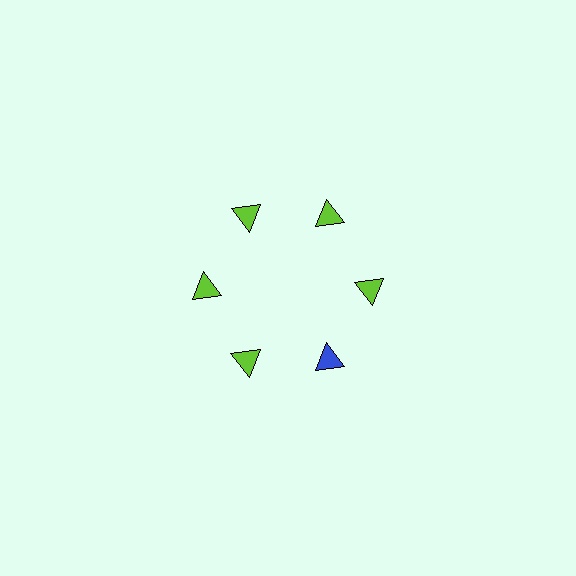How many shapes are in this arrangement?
There are 6 shapes arranged in a ring pattern.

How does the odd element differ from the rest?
It has a different color: blue instead of lime.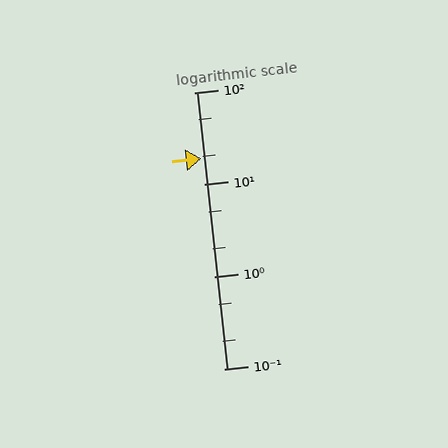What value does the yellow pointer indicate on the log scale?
The pointer indicates approximately 19.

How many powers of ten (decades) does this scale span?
The scale spans 3 decades, from 0.1 to 100.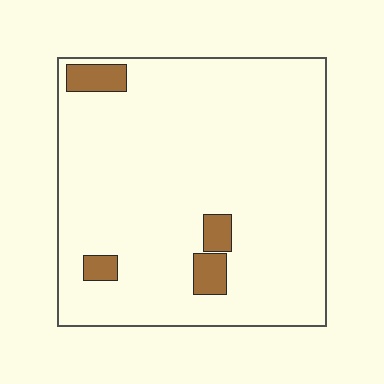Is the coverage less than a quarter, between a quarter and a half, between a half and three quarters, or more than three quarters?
Less than a quarter.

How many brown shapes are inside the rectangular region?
4.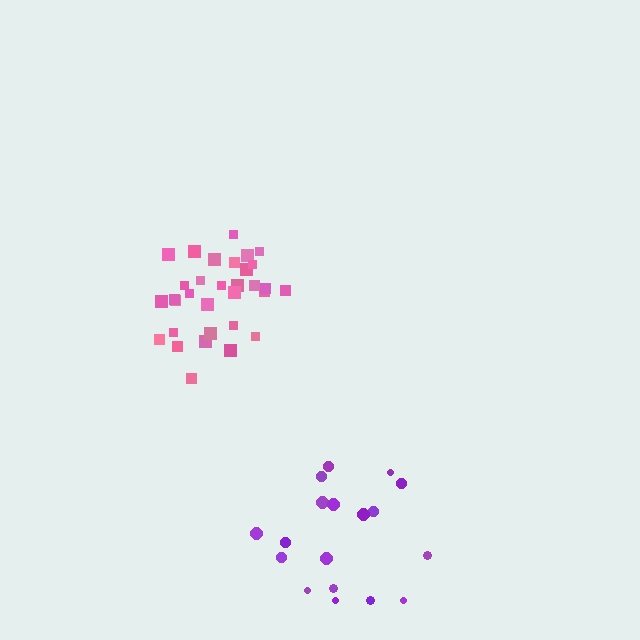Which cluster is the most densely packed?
Pink.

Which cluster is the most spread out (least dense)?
Purple.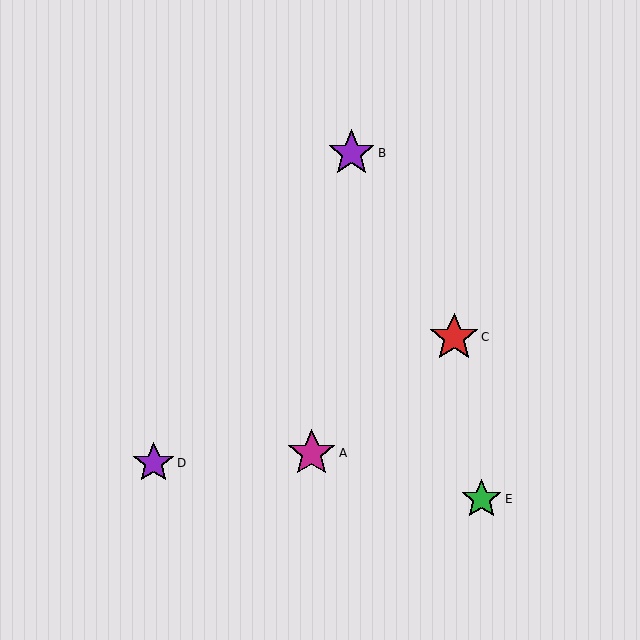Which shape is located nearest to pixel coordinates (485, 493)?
The green star (labeled E) at (482, 499) is nearest to that location.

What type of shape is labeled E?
Shape E is a green star.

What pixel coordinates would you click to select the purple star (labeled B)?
Click at (352, 153) to select the purple star B.